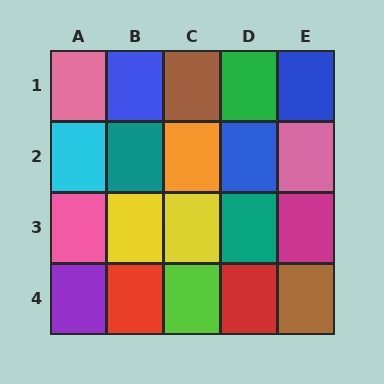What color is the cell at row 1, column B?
Blue.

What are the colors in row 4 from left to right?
Purple, red, lime, red, brown.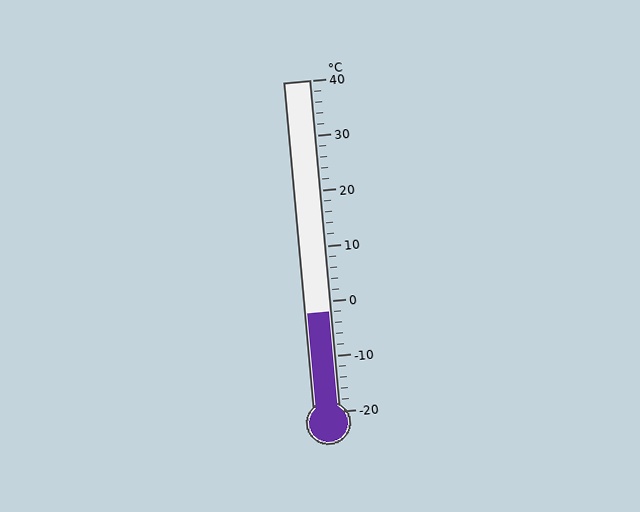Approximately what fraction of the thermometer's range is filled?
The thermometer is filled to approximately 30% of its range.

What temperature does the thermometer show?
The thermometer shows approximately -2°C.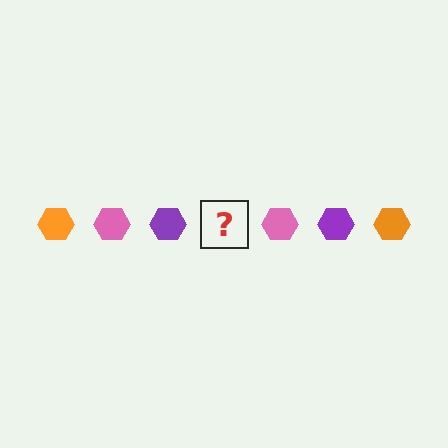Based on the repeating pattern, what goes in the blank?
The blank should be an orange hexagon.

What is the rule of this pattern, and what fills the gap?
The rule is that the pattern cycles through orange, pink, purple hexagons. The gap should be filled with an orange hexagon.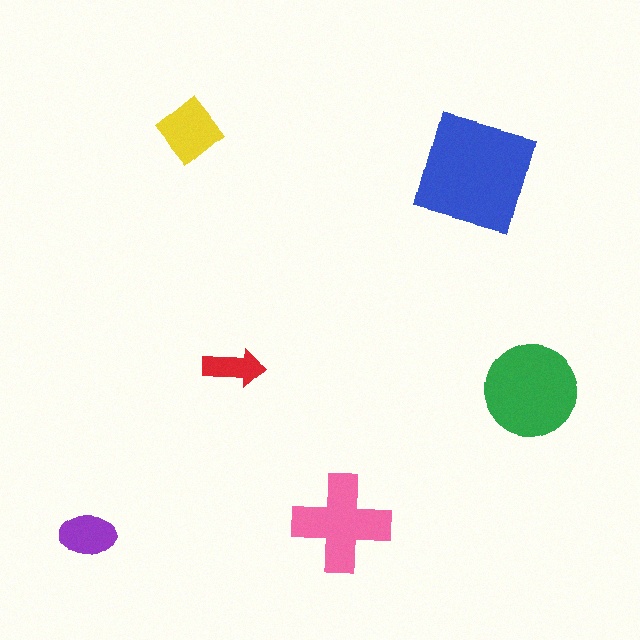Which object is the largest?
The blue square.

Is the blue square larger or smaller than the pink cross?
Larger.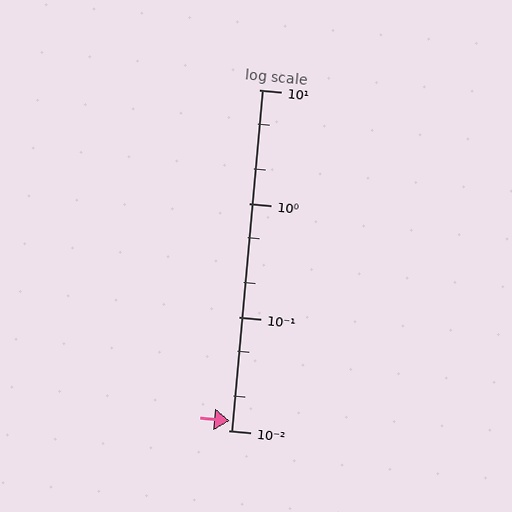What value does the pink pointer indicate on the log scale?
The pointer indicates approximately 0.012.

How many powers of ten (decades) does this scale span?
The scale spans 3 decades, from 0.01 to 10.